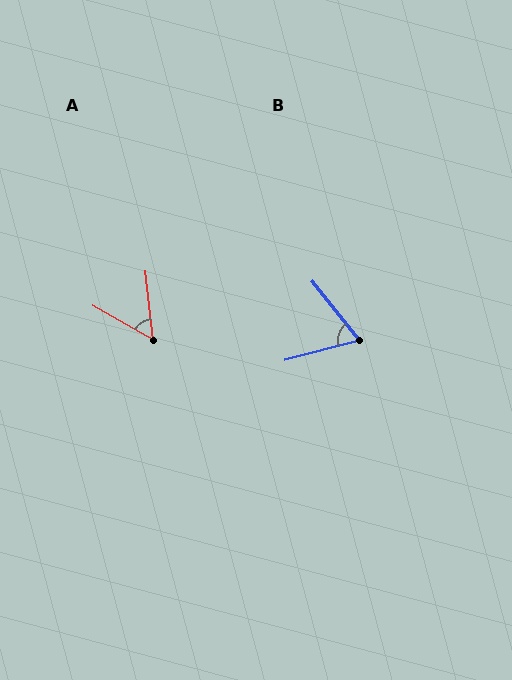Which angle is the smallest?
A, at approximately 54 degrees.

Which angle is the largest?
B, at approximately 66 degrees.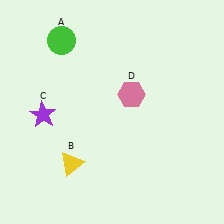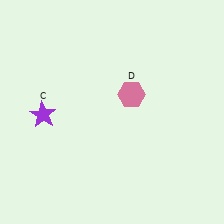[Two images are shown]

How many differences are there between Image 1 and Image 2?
There are 2 differences between the two images.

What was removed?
The green circle (A), the yellow triangle (B) were removed in Image 2.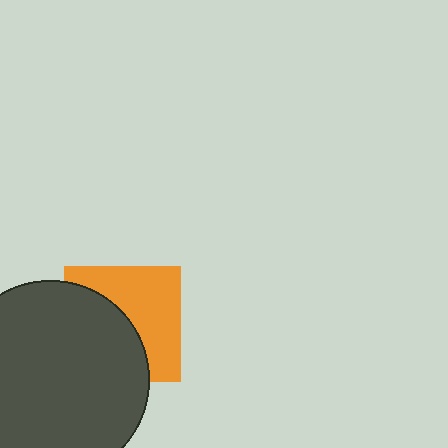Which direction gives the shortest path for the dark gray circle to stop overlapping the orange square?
Moving left gives the shortest separation.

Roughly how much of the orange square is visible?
About half of it is visible (roughly 51%).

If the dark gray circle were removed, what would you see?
You would see the complete orange square.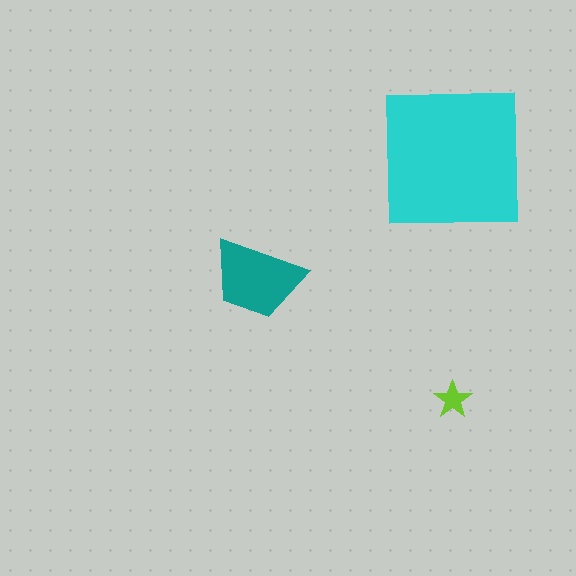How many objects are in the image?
There are 3 objects in the image.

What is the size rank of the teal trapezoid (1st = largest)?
2nd.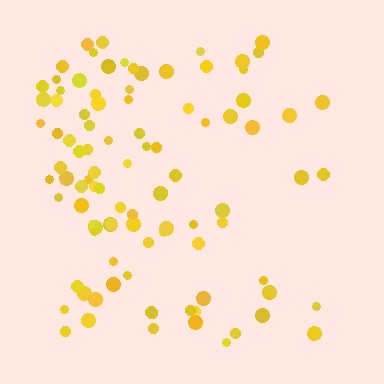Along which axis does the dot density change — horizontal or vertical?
Horizontal.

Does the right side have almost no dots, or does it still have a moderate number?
Still a moderate number, just noticeably fewer than the left.